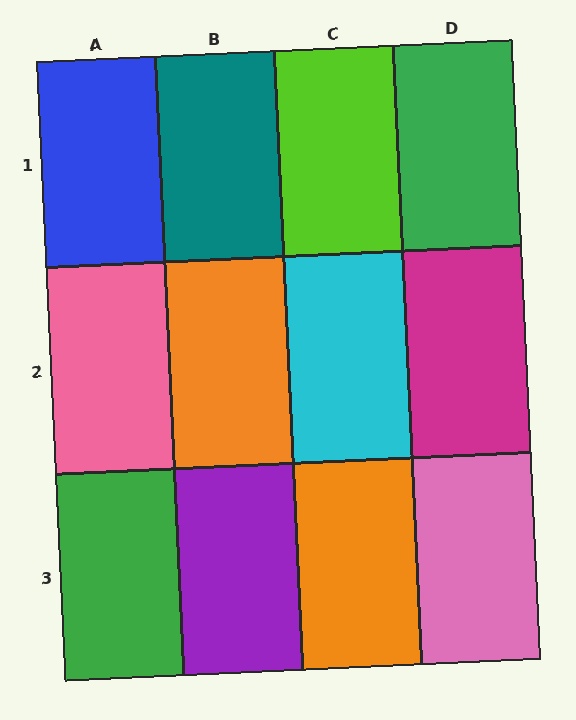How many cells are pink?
2 cells are pink.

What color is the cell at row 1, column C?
Lime.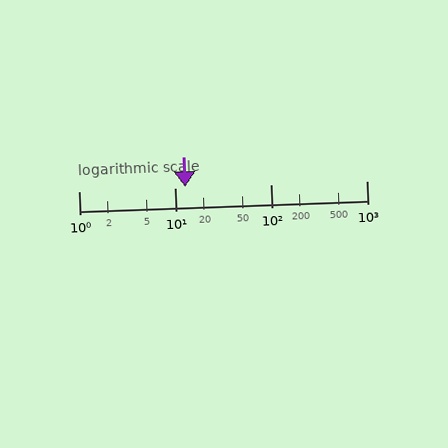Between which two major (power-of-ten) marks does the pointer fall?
The pointer is between 10 and 100.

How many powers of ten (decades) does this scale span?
The scale spans 3 decades, from 1 to 1000.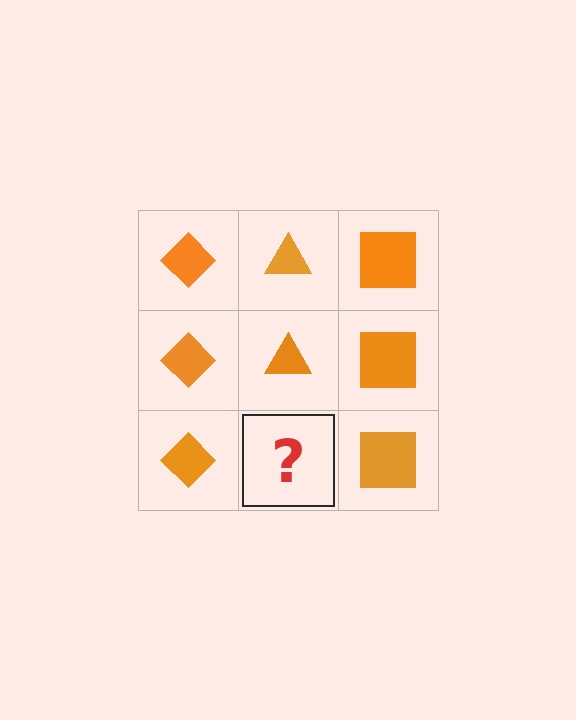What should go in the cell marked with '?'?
The missing cell should contain an orange triangle.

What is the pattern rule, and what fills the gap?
The rule is that each column has a consistent shape. The gap should be filled with an orange triangle.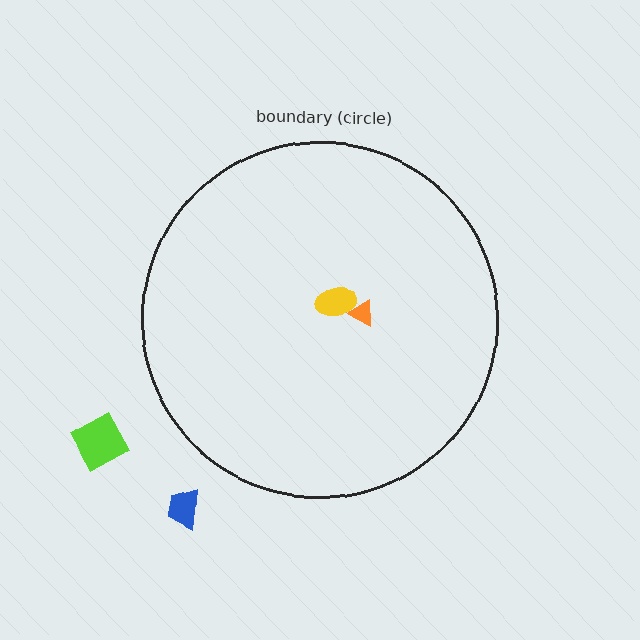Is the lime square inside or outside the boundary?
Outside.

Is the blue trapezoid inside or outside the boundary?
Outside.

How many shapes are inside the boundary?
2 inside, 2 outside.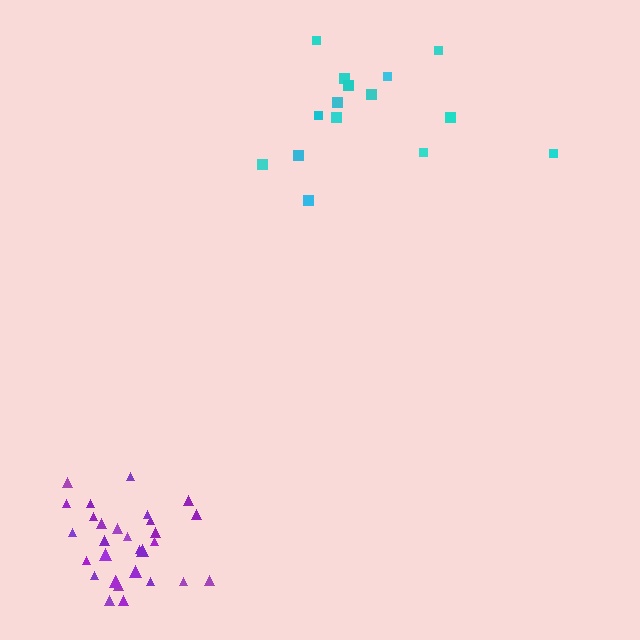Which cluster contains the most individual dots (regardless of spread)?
Purple (30).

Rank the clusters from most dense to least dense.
purple, cyan.